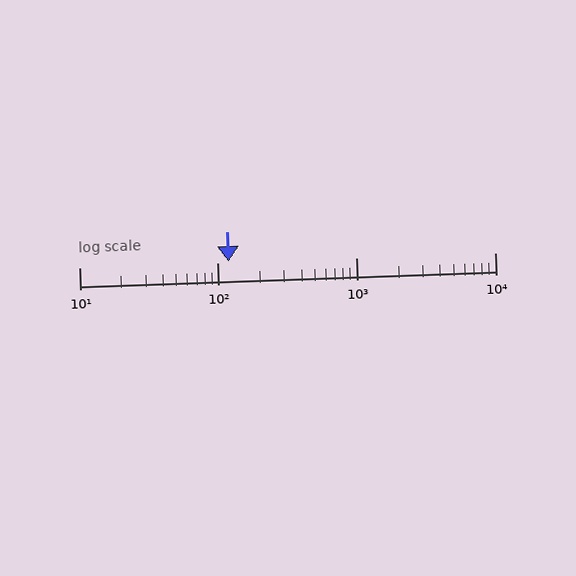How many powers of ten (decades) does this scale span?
The scale spans 3 decades, from 10 to 10000.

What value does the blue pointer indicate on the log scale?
The pointer indicates approximately 120.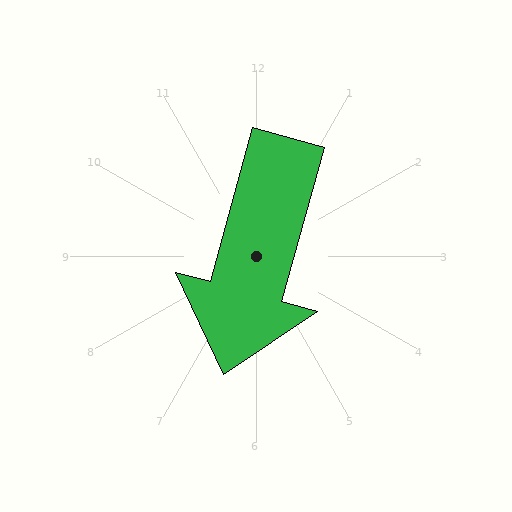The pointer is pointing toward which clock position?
Roughly 7 o'clock.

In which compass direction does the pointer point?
South.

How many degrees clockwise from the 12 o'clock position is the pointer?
Approximately 195 degrees.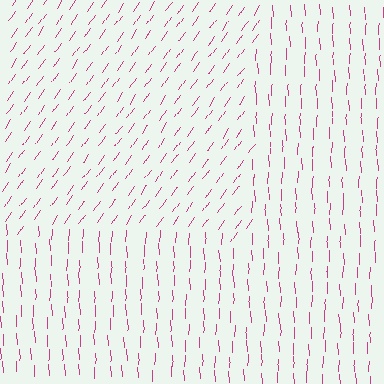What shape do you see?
I see a rectangle.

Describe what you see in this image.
The image is filled with small magenta line segments. A rectangle region in the image has lines oriented differently from the surrounding lines, creating a visible texture boundary.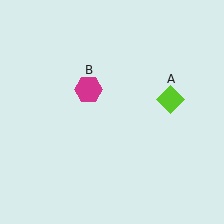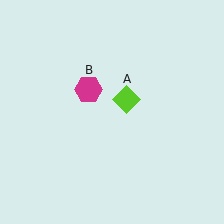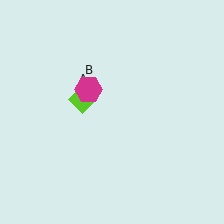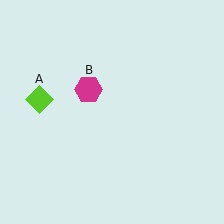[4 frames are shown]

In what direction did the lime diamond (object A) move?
The lime diamond (object A) moved left.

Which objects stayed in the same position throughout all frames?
Magenta hexagon (object B) remained stationary.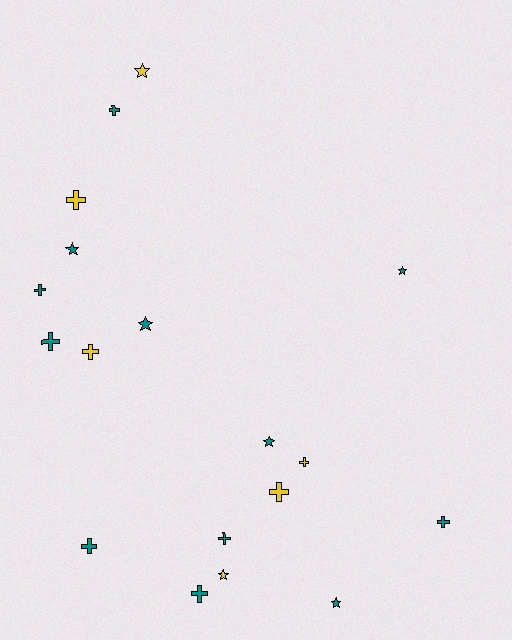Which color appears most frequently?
Teal, with 12 objects.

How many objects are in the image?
There are 18 objects.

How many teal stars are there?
There are 5 teal stars.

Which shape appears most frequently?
Cross, with 11 objects.